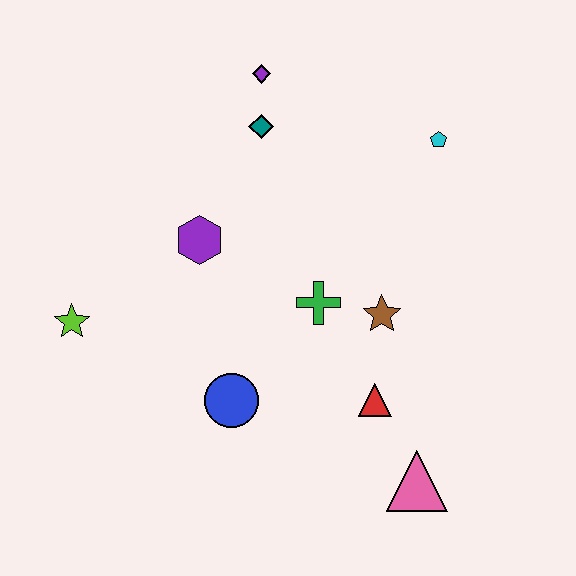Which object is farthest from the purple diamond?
The pink triangle is farthest from the purple diamond.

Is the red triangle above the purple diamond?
No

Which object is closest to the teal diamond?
The purple diamond is closest to the teal diamond.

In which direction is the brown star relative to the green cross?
The brown star is to the right of the green cross.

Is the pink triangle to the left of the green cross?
No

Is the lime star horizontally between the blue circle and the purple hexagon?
No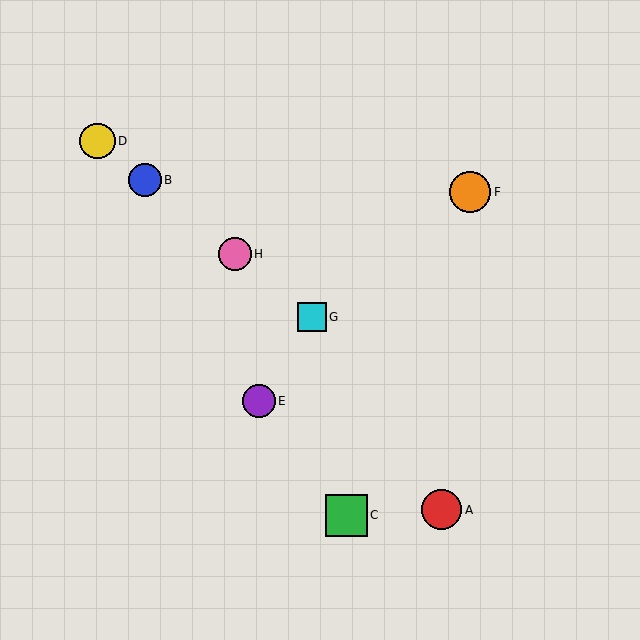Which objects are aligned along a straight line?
Objects B, D, G, H are aligned along a straight line.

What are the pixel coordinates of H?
Object H is at (235, 254).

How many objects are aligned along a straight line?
4 objects (B, D, G, H) are aligned along a straight line.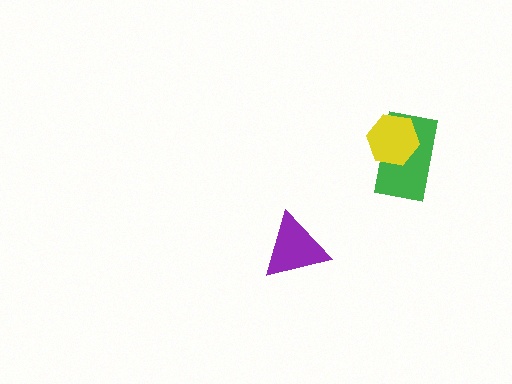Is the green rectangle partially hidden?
Yes, it is partially covered by another shape.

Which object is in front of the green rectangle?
The yellow hexagon is in front of the green rectangle.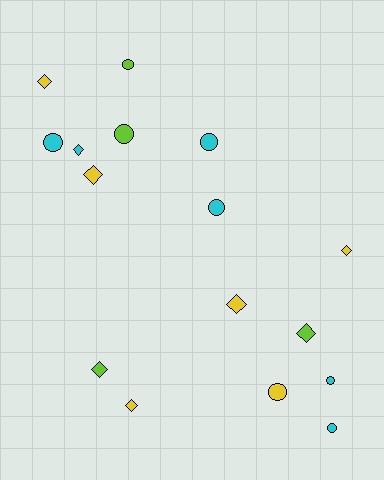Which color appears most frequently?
Cyan, with 6 objects.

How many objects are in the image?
There are 16 objects.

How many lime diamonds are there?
There are 2 lime diamonds.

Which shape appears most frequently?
Circle, with 8 objects.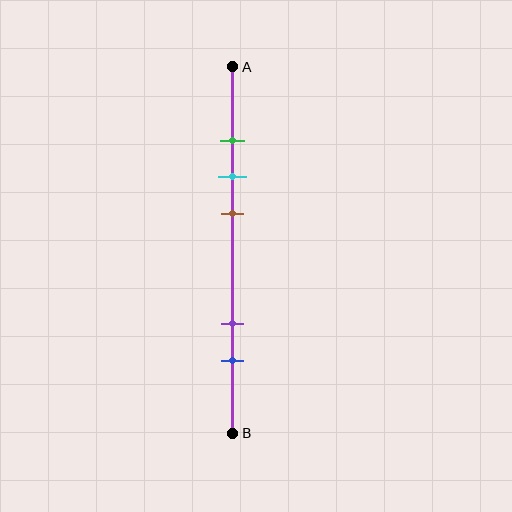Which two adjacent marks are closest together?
The green and cyan marks are the closest adjacent pair.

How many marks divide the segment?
There are 5 marks dividing the segment.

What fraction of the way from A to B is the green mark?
The green mark is approximately 20% (0.2) of the way from A to B.